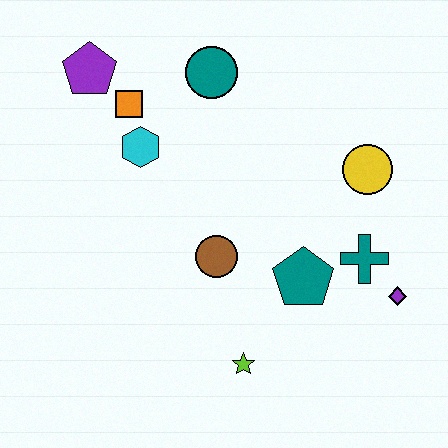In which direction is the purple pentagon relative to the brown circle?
The purple pentagon is above the brown circle.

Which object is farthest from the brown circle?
The purple pentagon is farthest from the brown circle.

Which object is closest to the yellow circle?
The teal cross is closest to the yellow circle.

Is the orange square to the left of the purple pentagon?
No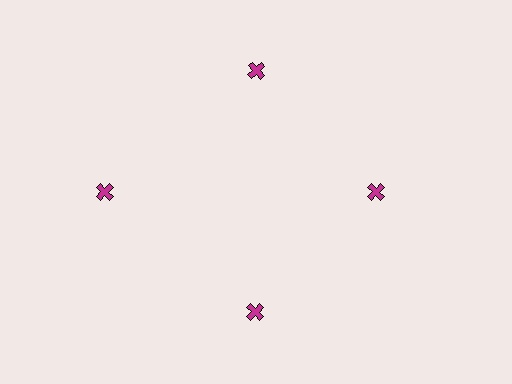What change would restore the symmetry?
The symmetry would be restored by moving it inward, back onto the ring so that all 4 crosses sit at equal angles and equal distance from the center.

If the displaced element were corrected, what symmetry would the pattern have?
It would have 4-fold rotational symmetry — the pattern would map onto itself every 90 degrees.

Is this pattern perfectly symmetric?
No. The 4 magenta crosses are arranged in a ring, but one element near the 9 o'clock position is pushed outward from the center, breaking the 4-fold rotational symmetry.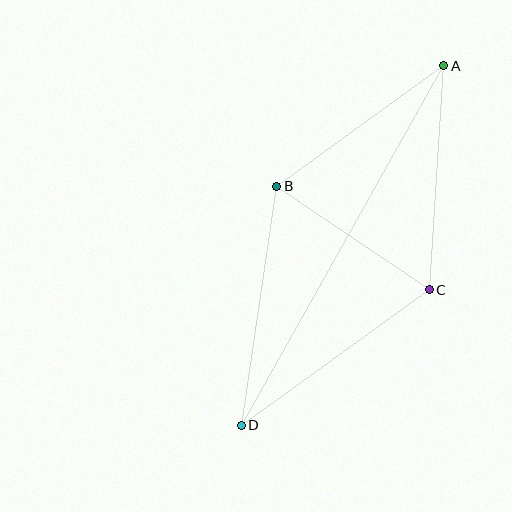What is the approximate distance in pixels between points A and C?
The distance between A and C is approximately 225 pixels.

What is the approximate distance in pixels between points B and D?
The distance between B and D is approximately 241 pixels.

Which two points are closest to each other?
Points B and C are closest to each other.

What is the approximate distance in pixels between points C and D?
The distance between C and D is approximately 231 pixels.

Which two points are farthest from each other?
Points A and D are farthest from each other.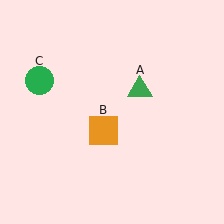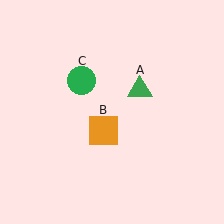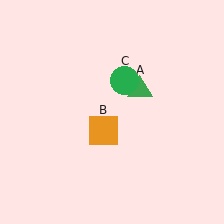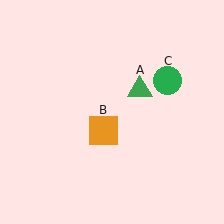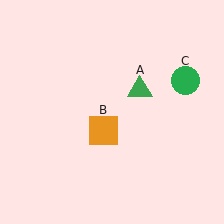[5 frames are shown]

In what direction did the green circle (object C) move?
The green circle (object C) moved right.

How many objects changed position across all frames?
1 object changed position: green circle (object C).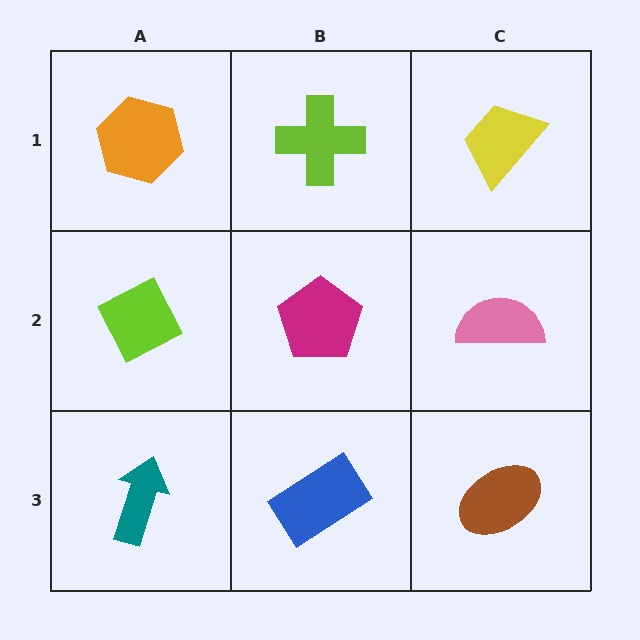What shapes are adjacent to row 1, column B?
A magenta pentagon (row 2, column B), an orange hexagon (row 1, column A), a yellow trapezoid (row 1, column C).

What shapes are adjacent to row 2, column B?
A lime cross (row 1, column B), a blue rectangle (row 3, column B), a lime diamond (row 2, column A), a pink semicircle (row 2, column C).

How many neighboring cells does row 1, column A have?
2.